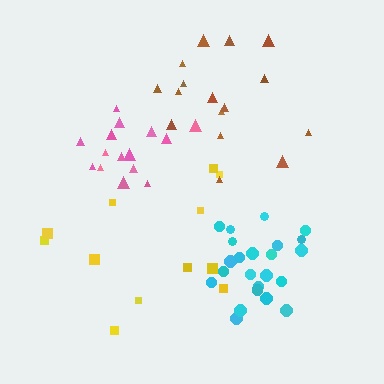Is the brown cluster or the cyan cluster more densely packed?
Cyan.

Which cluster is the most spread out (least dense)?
Yellow.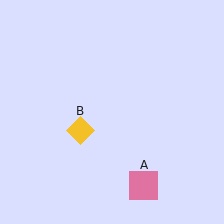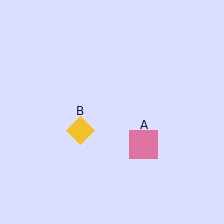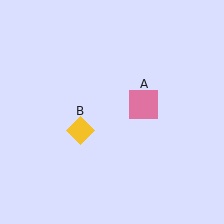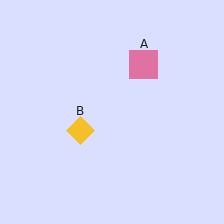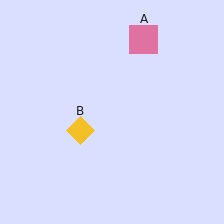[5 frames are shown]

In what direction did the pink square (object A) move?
The pink square (object A) moved up.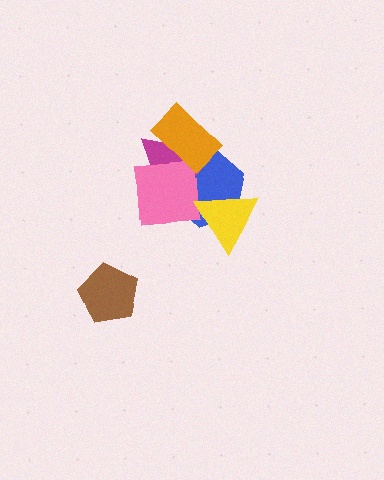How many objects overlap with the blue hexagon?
4 objects overlap with the blue hexagon.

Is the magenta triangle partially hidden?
Yes, it is partially covered by another shape.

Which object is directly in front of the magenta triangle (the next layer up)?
The pink square is directly in front of the magenta triangle.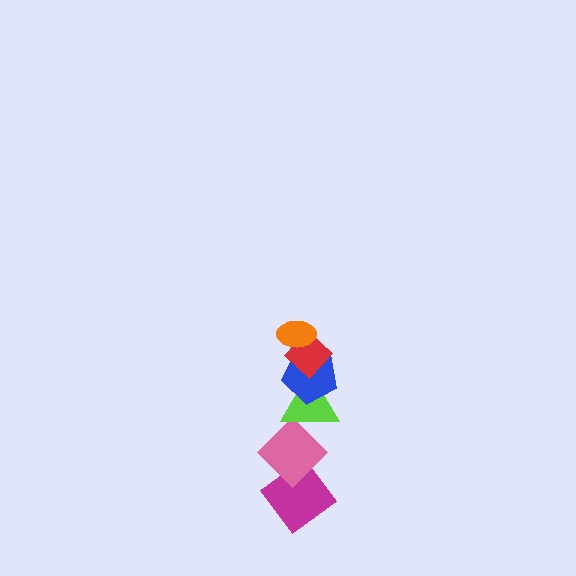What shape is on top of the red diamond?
The orange ellipse is on top of the red diamond.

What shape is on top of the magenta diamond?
The pink diamond is on top of the magenta diamond.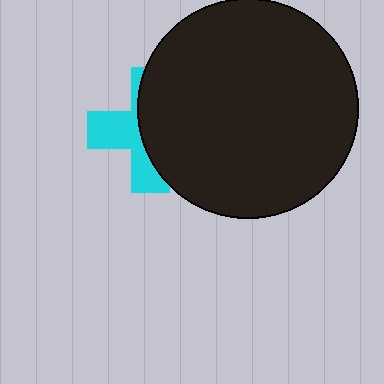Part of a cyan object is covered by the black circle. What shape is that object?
It is a cross.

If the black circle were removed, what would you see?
You would see the complete cyan cross.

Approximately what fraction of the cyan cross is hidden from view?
Roughly 57% of the cyan cross is hidden behind the black circle.